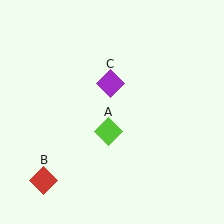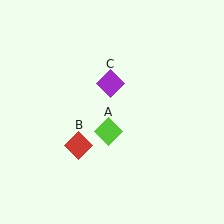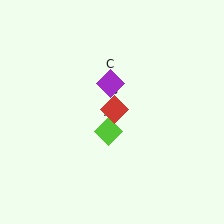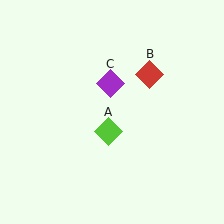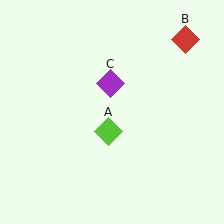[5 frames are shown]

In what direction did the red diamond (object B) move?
The red diamond (object B) moved up and to the right.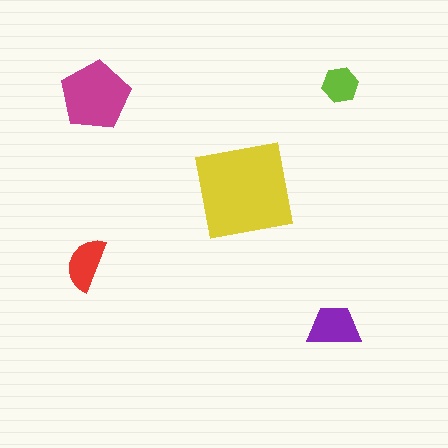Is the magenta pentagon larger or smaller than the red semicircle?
Larger.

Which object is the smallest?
The lime hexagon.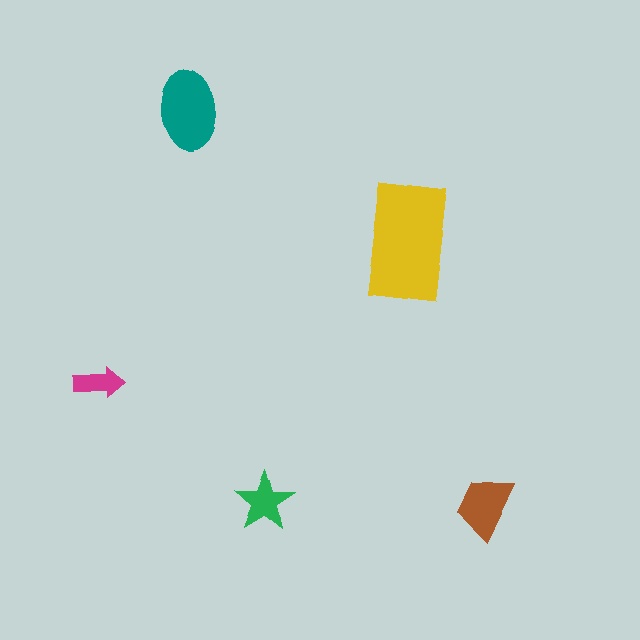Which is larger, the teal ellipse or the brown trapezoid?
The teal ellipse.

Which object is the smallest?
The magenta arrow.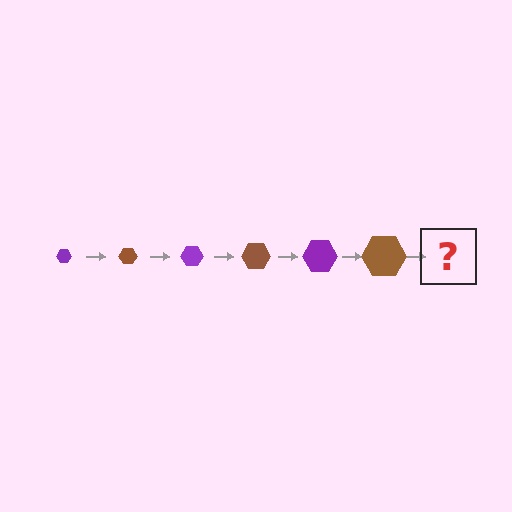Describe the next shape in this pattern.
It should be a purple hexagon, larger than the previous one.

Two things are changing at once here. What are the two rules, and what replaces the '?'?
The two rules are that the hexagon grows larger each step and the color cycles through purple and brown. The '?' should be a purple hexagon, larger than the previous one.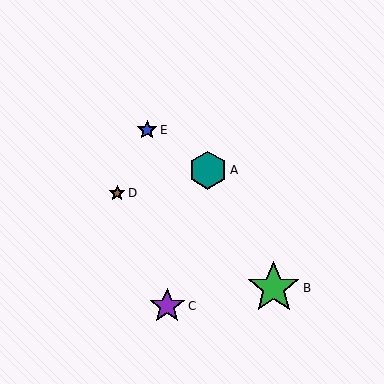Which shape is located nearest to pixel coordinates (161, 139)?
The blue star (labeled E) at (147, 130) is nearest to that location.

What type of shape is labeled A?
Shape A is a teal hexagon.